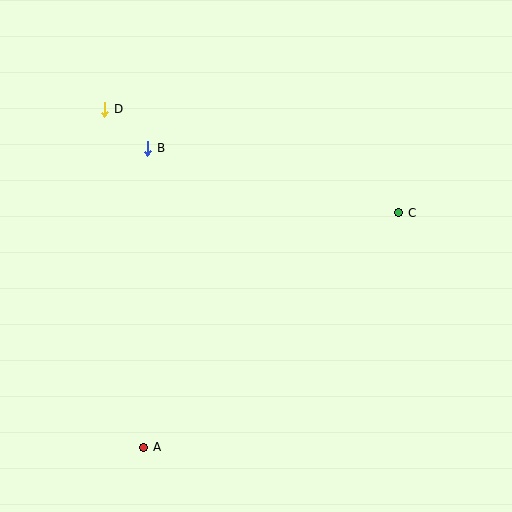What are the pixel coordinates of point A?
Point A is at (144, 447).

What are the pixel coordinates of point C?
Point C is at (399, 213).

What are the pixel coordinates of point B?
Point B is at (148, 148).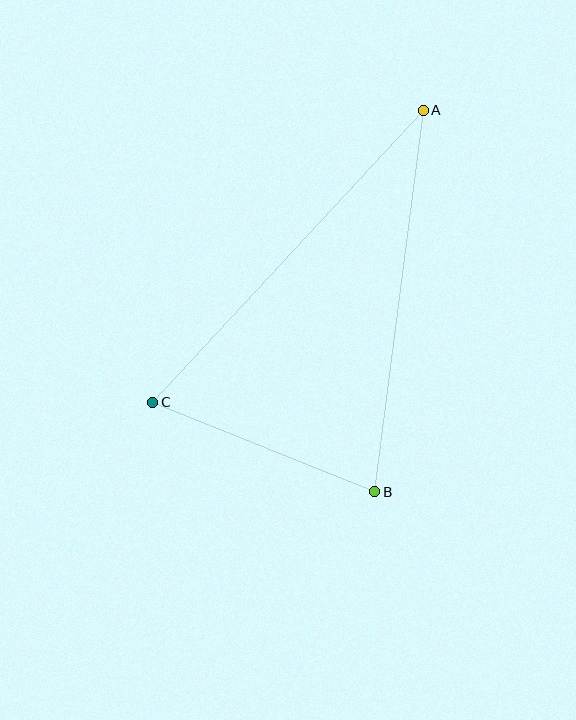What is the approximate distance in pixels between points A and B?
The distance between A and B is approximately 385 pixels.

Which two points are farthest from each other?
Points A and C are farthest from each other.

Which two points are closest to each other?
Points B and C are closest to each other.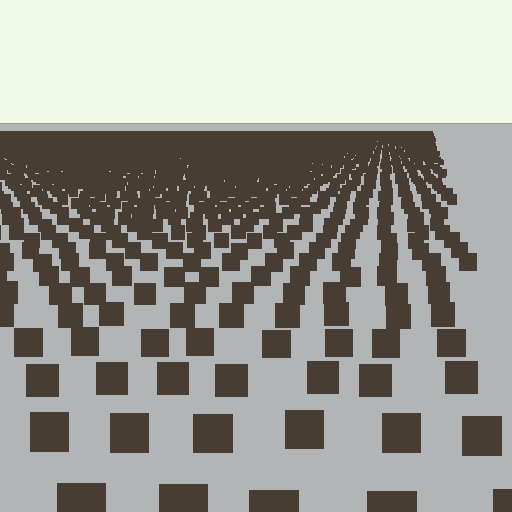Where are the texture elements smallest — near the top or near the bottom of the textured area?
Near the top.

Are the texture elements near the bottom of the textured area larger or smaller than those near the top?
Larger. Near the bottom, elements are closer to the viewer and appear at a bigger on-screen size.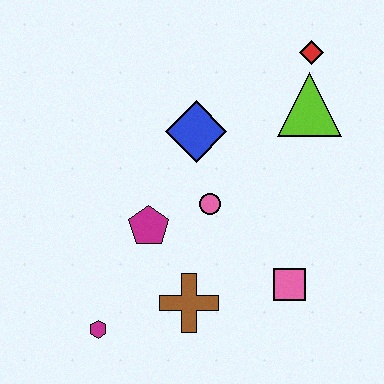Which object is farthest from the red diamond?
The magenta hexagon is farthest from the red diamond.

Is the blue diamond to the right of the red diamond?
No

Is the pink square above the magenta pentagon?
No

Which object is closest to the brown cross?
The magenta pentagon is closest to the brown cross.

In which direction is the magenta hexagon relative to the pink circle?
The magenta hexagon is below the pink circle.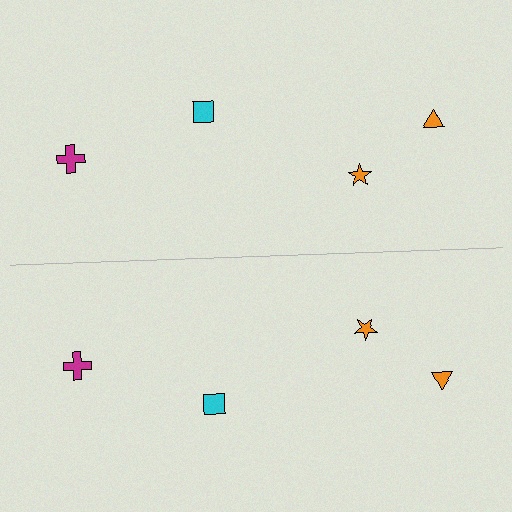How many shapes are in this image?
There are 8 shapes in this image.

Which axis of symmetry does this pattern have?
The pattern has a horizontal axis of symmetry running through the center of the image.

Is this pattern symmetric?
Yes, this pattern has bilateral (reflection) symmetry.